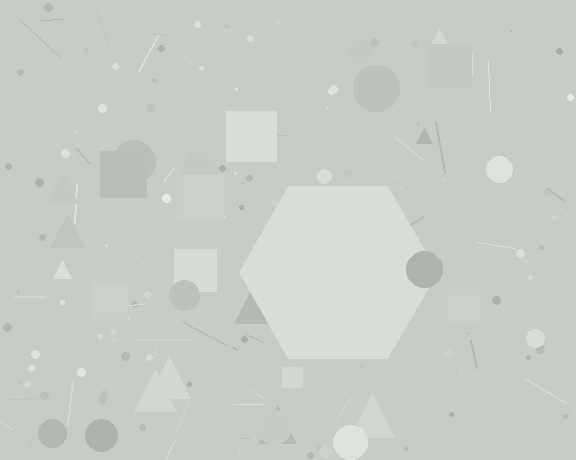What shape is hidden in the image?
A hexagon is hidden in the image.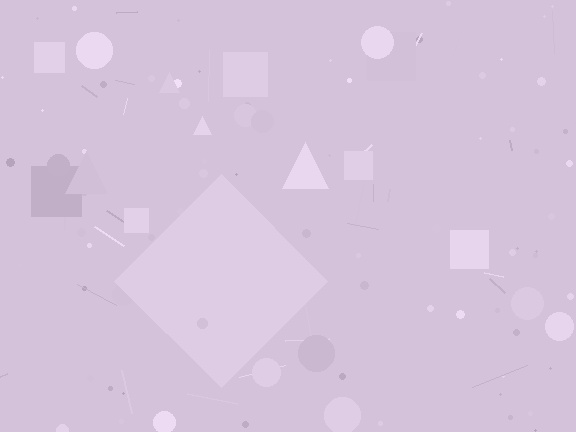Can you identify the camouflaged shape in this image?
The camouflaged shape is a diamond.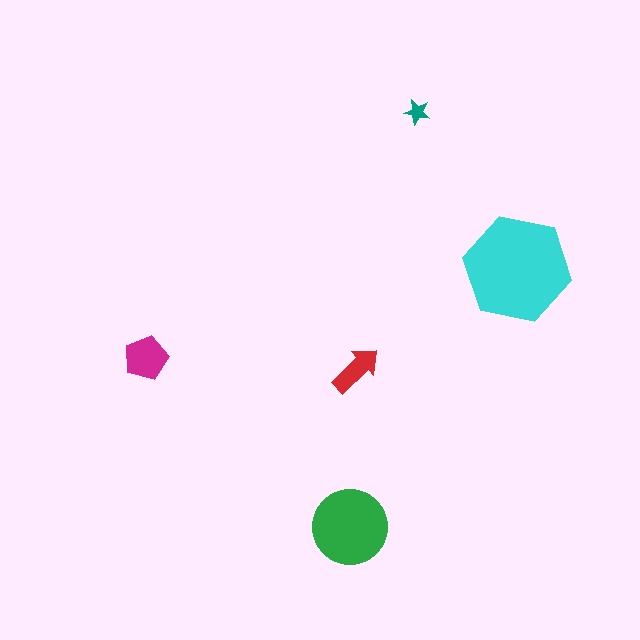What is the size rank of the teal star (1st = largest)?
5th.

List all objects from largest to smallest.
The cyan hexagon, the green circle, the magenta pentagon, the red arrow, the teal star.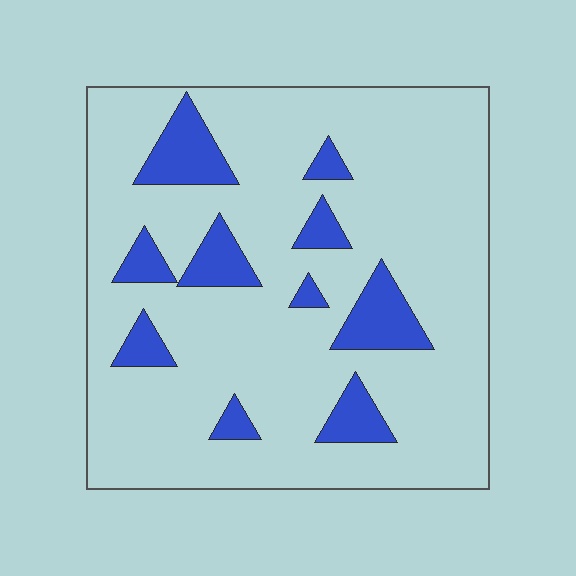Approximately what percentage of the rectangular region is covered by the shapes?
Approximately 15%.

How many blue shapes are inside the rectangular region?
10.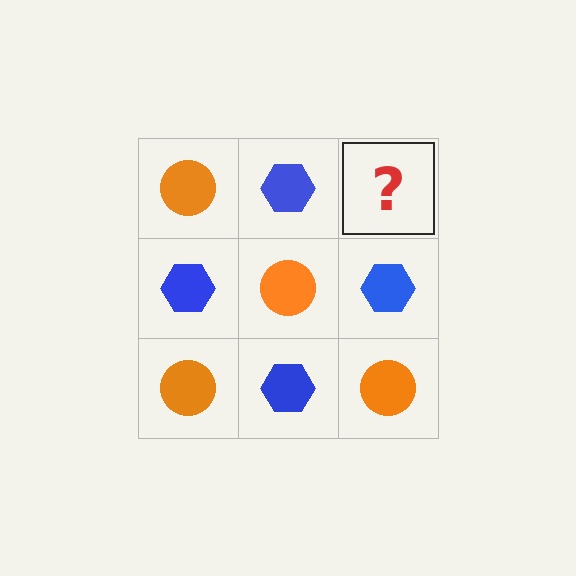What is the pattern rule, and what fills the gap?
The rule is that it alternates orange circle and blue hexagon in a checkerboard pattern. The gap should be filled with an orange circle.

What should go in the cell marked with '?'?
The missing cell should contain an orange circle.